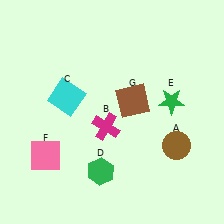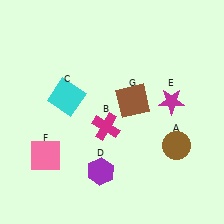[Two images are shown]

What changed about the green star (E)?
In Image 1, E is green. In Image 2, it changed to magenta.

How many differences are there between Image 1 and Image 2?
There are 2 differences between the two images.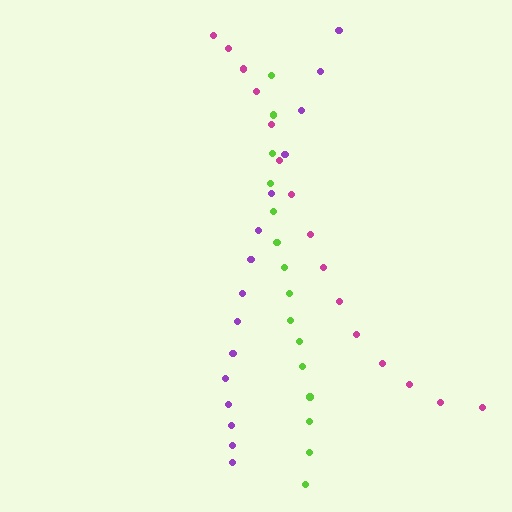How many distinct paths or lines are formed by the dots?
There are 3 distinct paths.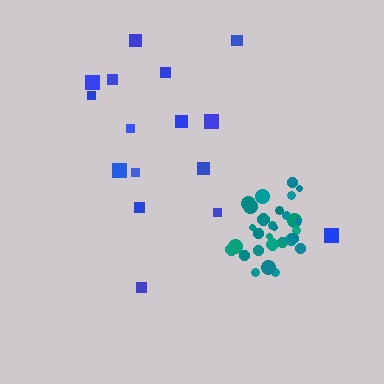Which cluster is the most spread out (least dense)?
Blue.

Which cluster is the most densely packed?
Teal.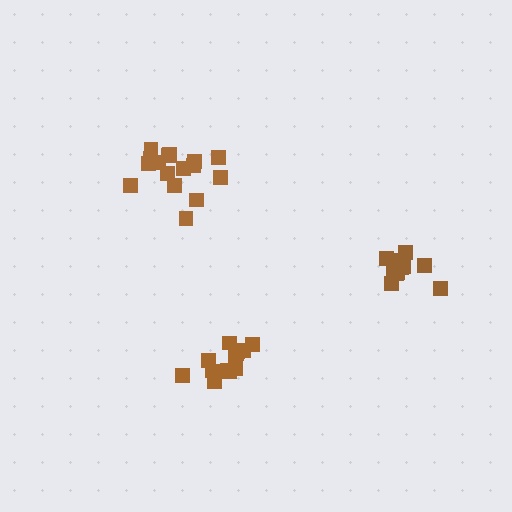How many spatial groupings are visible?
There are 3 spatial groupings.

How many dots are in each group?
Group 1: 13 dots, Group 2: 12 dots, Group 3: 16 dots (41 total).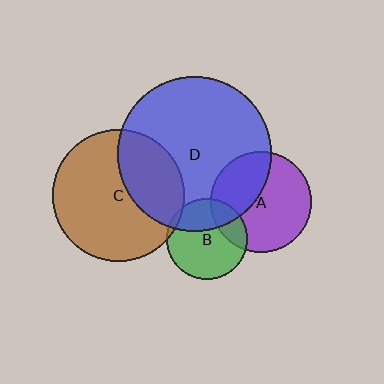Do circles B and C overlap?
Yes.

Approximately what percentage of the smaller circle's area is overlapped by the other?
Approximately 5%.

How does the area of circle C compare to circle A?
Approximately 1.7 times.